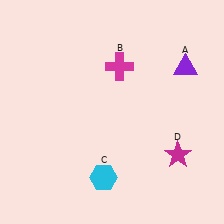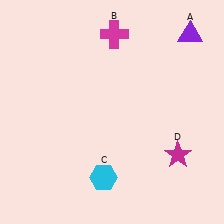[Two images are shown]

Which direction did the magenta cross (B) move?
The magenta cross (B) moved up.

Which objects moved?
The objects that moved are: the purple triangle (A), the magenta cross (B).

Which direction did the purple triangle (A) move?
The purple triangle (A) moved up.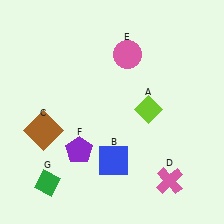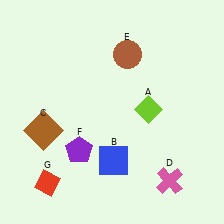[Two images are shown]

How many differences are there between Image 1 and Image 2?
There are 2 differences between the two images.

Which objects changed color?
E changed from pink to brown. G changed from green to red.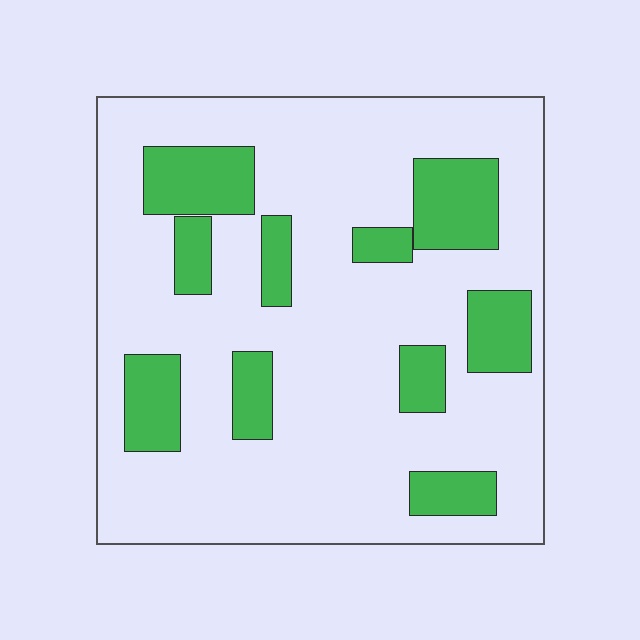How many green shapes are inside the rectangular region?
10.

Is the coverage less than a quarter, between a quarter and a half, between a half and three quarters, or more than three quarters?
Less than a quarter.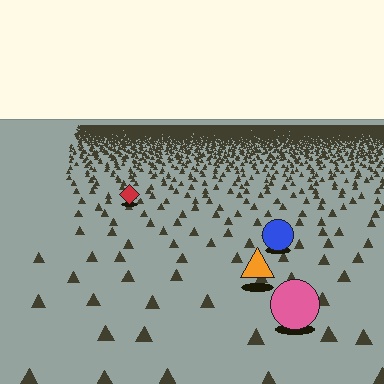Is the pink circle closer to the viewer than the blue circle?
Yes. The pink circle is closer — you can tell from the texture gradient: the ground texture is coarser near it.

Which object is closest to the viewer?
The pink circle is closest. The texture marks near it are larger and more spread out.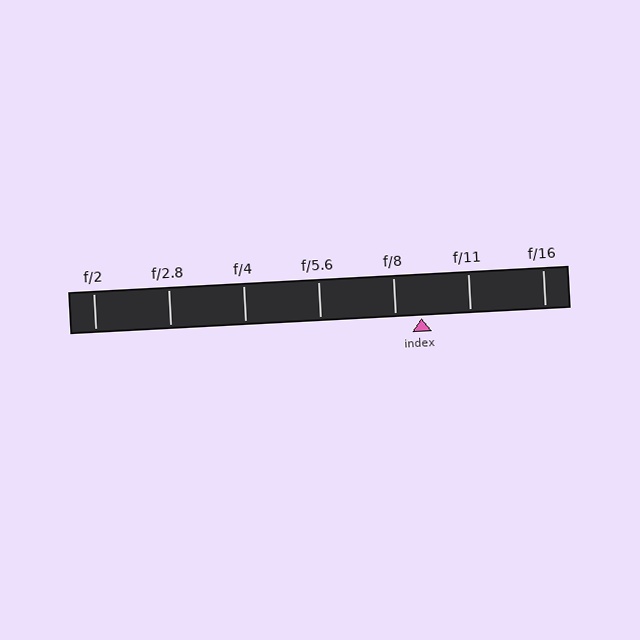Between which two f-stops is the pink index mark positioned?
The index mark is between f/8 and f/11.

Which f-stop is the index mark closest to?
The index mark is closest to f/8.